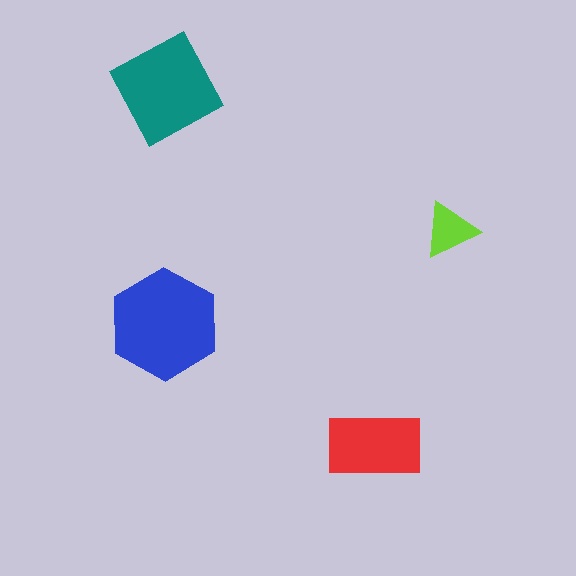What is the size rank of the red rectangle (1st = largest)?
3rd.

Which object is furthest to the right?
The lime triangle is rightmost.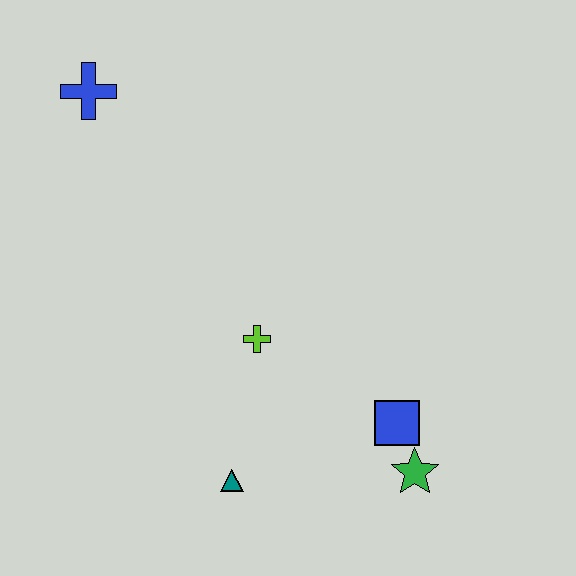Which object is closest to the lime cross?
The teal triangle is closest to the lime cross.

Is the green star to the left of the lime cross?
No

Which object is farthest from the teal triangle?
The blue cross is farthest from the teal triangle.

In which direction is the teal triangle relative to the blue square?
The teal triangle is to the left of the blue square.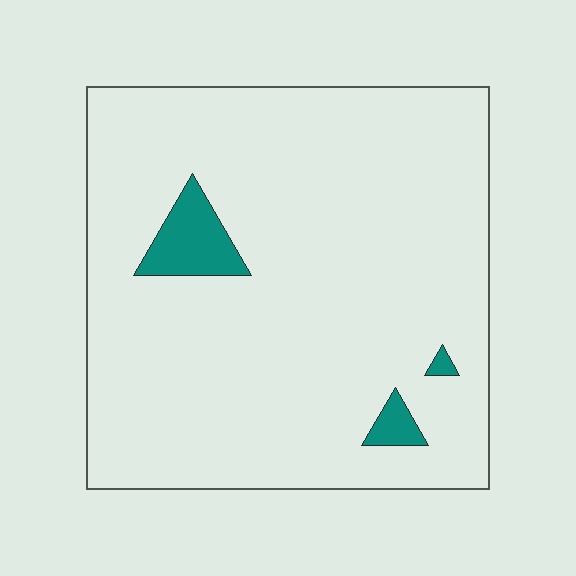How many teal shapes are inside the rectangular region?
3.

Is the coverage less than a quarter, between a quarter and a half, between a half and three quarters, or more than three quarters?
Less than a quarter.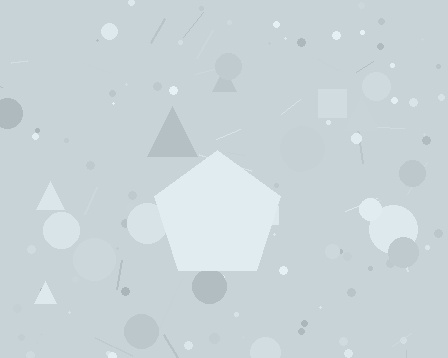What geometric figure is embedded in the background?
A pentagon is embedded in the background.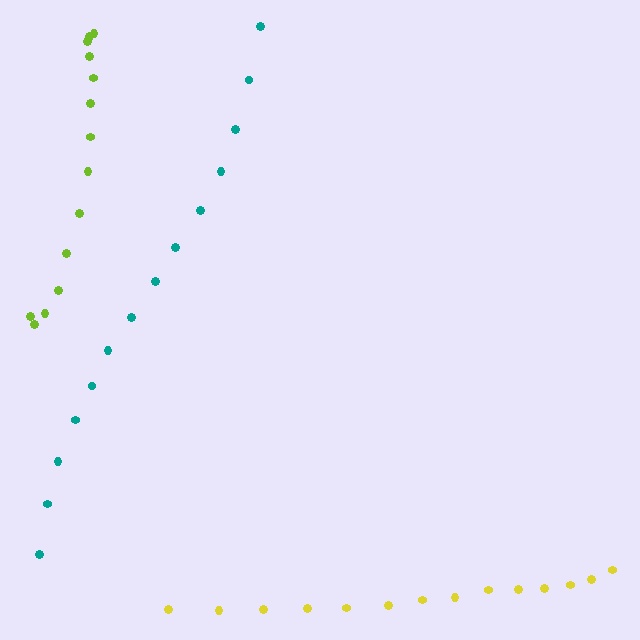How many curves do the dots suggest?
There are 3 distinct paths.